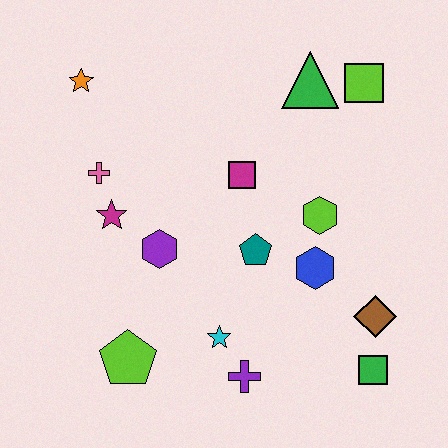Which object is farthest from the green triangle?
The lime pentagon is farthest from the green triangle.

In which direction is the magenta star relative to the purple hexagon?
The magenta star is to the left of the purple hexagon.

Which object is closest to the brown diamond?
The green square is closest to the brown diamond.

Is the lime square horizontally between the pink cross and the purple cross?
No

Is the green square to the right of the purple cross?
Yes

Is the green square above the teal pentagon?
No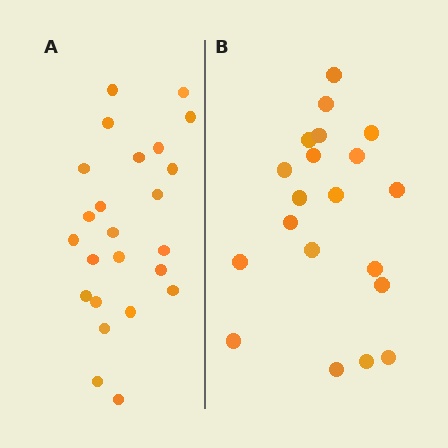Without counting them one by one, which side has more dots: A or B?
Region A (the left region) has more dots.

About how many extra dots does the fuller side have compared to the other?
Region A has about 4 more dots than region B.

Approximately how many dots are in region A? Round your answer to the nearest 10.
About 20 dots. (The exact count is 24, which rounds to 20.)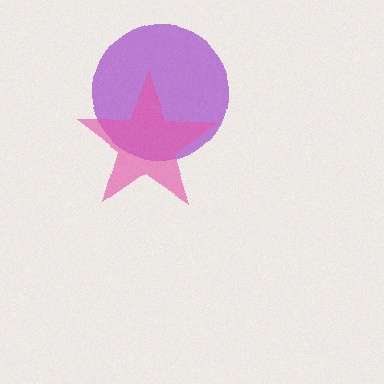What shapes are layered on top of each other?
The layered shapes are: a purple circle, a pink star.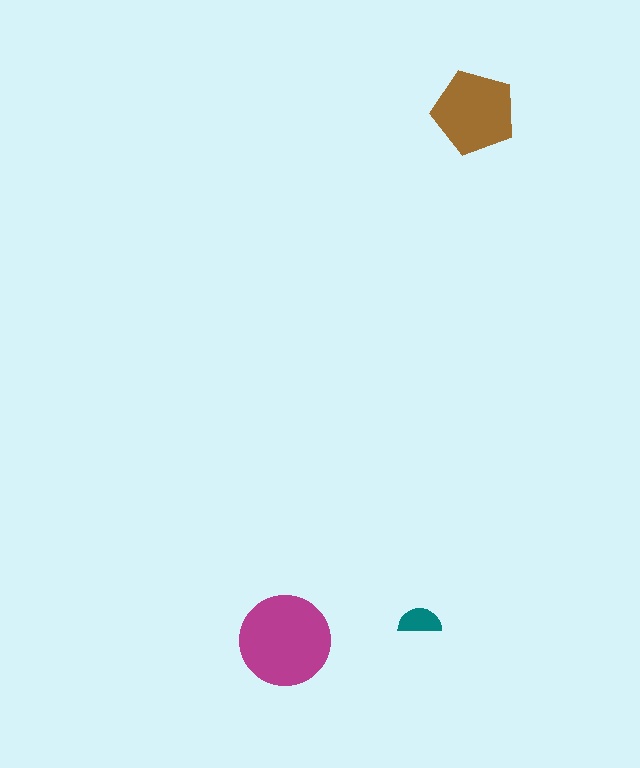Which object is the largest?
The magenta circle.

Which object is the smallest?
The teal semicircle.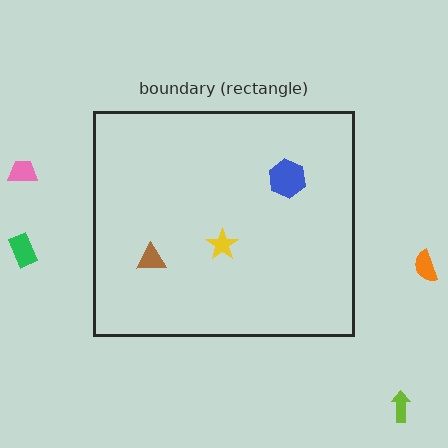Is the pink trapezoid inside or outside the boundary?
Outside.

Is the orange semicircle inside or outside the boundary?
Outside.